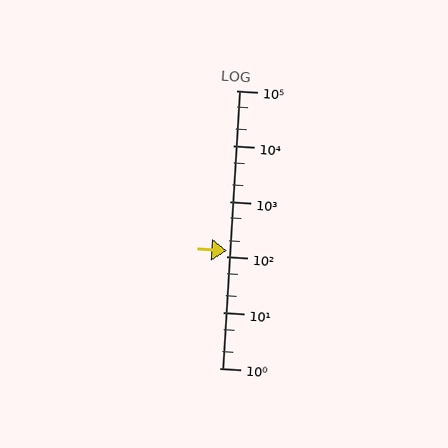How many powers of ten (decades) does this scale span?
The scale spans 5 decades, from 1 to 100000.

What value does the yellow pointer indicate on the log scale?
The pointer indicates approximately 130.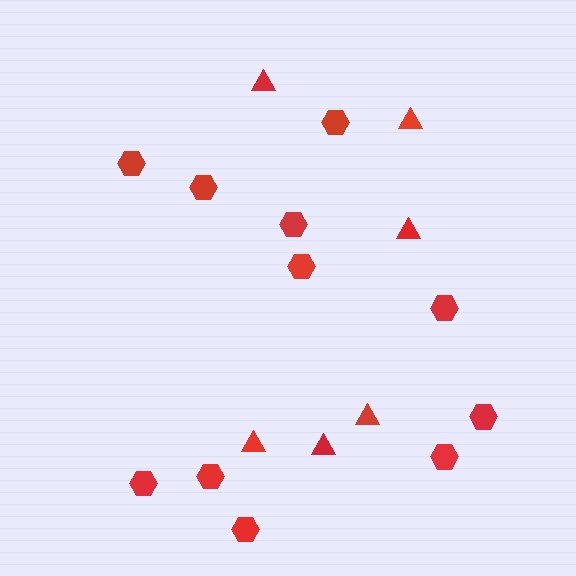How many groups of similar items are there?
There are 2 groups: one group of triangles (6) and one group of hexagons (11).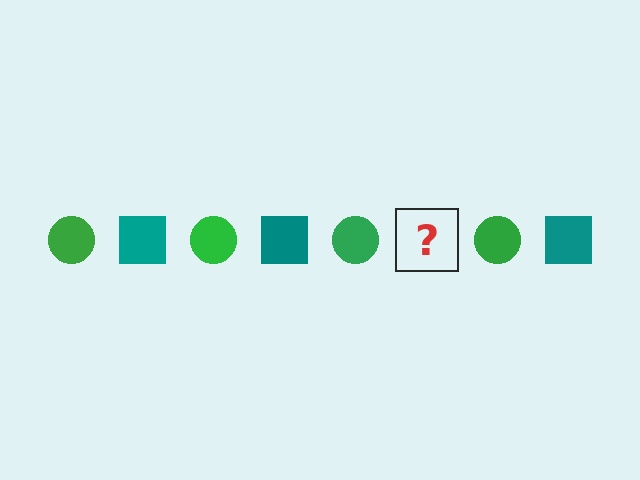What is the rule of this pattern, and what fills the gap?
The rule is that the pattern alternates between green circle and teal square. The gap should be filled with a teal square.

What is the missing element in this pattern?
The missing element is a teal square.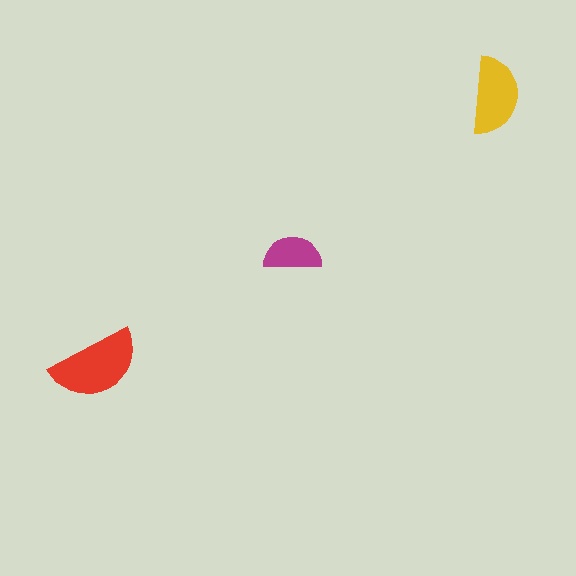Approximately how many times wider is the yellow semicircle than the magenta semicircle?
About 1.5 times wider.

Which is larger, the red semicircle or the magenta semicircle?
The red one.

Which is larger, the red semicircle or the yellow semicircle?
The red one.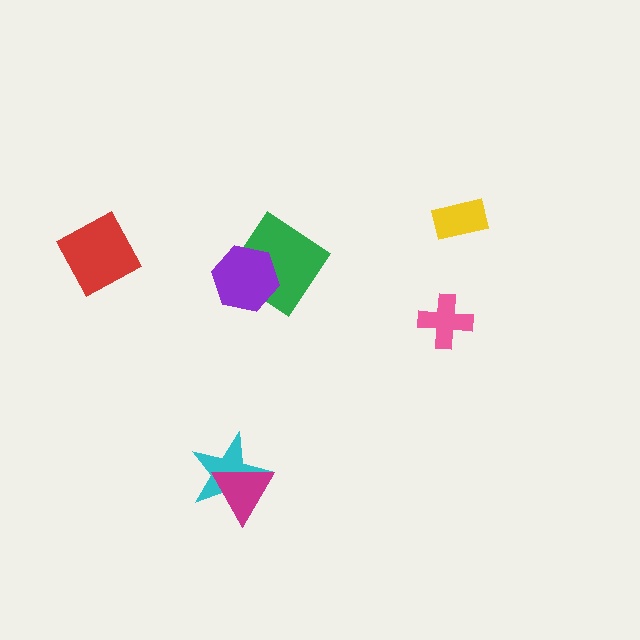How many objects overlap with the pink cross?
0 objects overlap with the pink cross.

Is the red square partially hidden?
No, no other shape covers it.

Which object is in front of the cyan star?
The magenta triangle is in front of the cyan star.